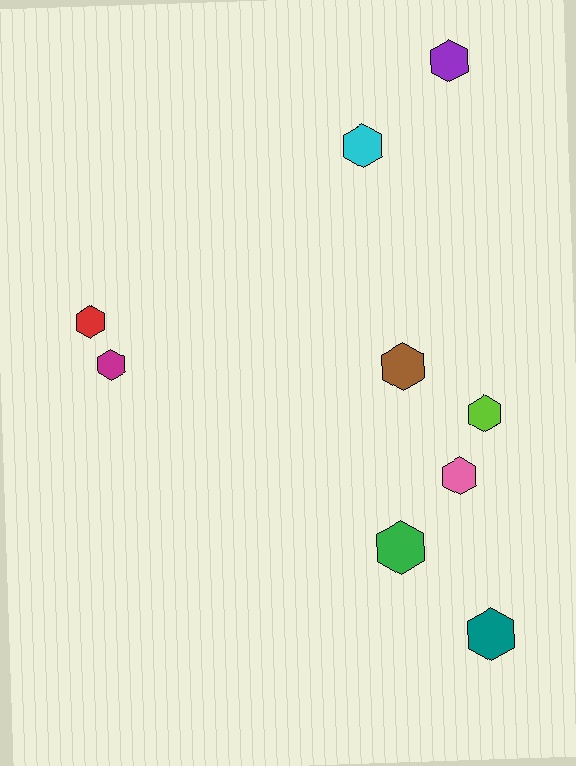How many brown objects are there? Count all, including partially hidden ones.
There is 1 brown object.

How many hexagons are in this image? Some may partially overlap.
There are 9 hexagons.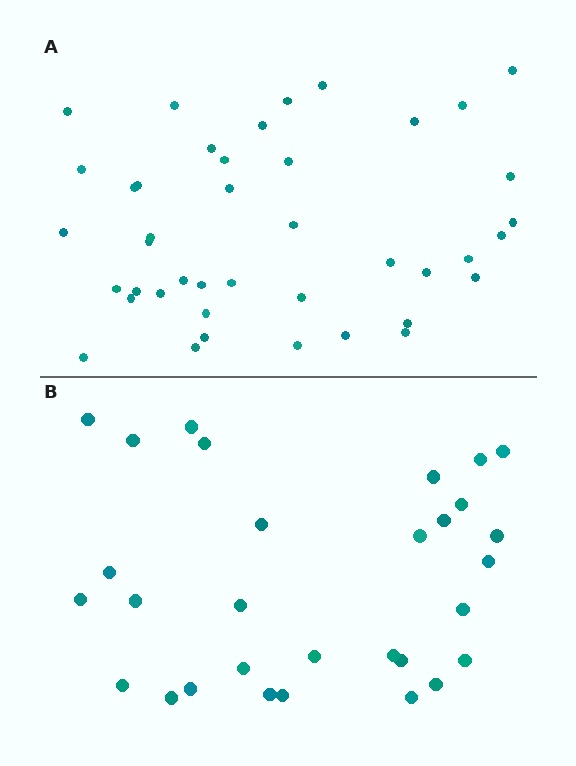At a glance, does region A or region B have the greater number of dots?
Region A (the top region) has more dots.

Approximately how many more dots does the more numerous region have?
Region A has roughly 12 or so more dots than region B.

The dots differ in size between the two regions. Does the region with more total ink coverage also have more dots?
No. Region B has more total ink coverage because its dots are larger, but region A actually contains more individual dots. Total area can be misleading — the number of items is what matters here.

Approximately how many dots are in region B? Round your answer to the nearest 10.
About 30 dots.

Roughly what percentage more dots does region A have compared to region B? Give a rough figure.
About 40% more.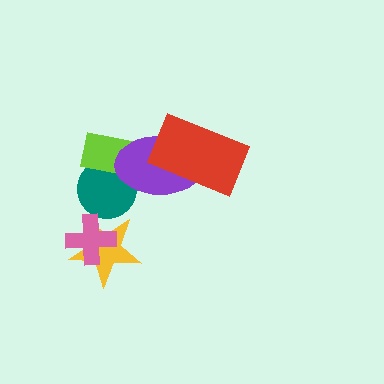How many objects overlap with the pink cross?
1 object overlaps with the pink cross.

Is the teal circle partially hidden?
Yes, it is partially covered by another shape.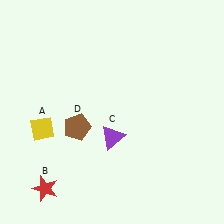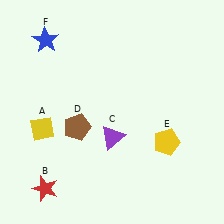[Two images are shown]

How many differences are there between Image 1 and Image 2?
There are 2 differences between the two images.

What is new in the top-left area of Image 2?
A blue star (F) was added in the top-left area of Image 2.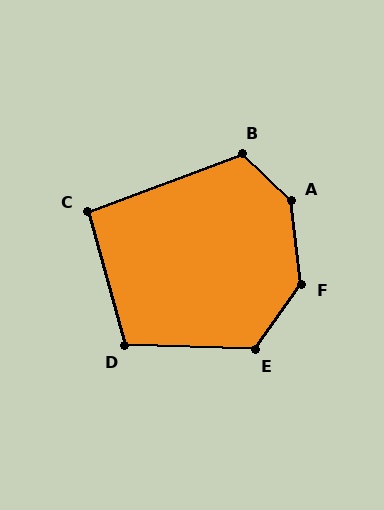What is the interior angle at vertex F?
Approximately 137 degrees (obtuse).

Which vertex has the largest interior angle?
A, at approximately 141 degrees.